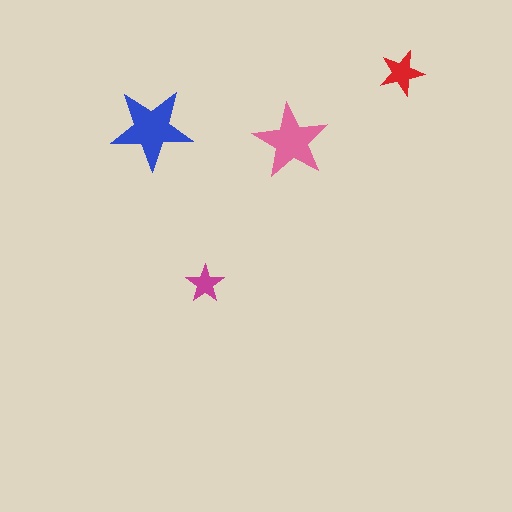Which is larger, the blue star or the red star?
The blue one.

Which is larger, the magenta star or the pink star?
The pink one.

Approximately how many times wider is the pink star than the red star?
About 1.5 times wider.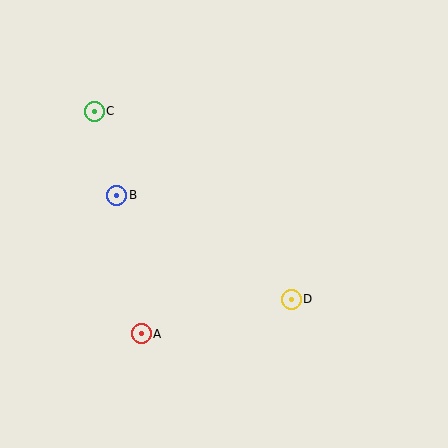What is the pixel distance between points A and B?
The distance between A and B is 141 pixels.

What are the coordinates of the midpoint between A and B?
The midpoint between A and B is at (129, 265).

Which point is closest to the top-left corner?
Point C is closest to the top-left corner.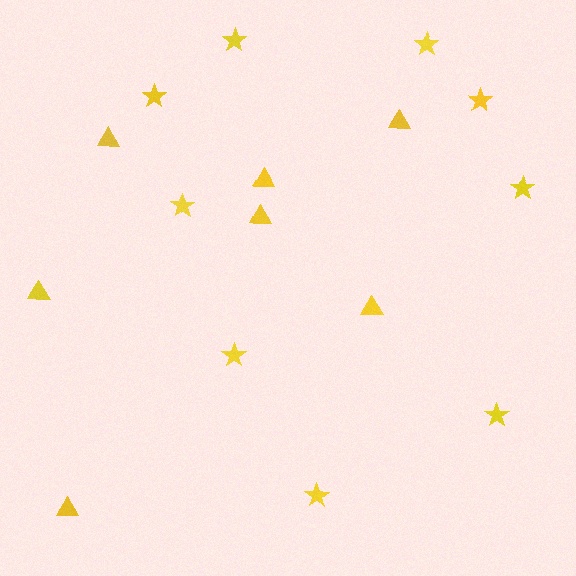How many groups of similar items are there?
There are 2 groups: one group of triangles (7) and one group of stars (9).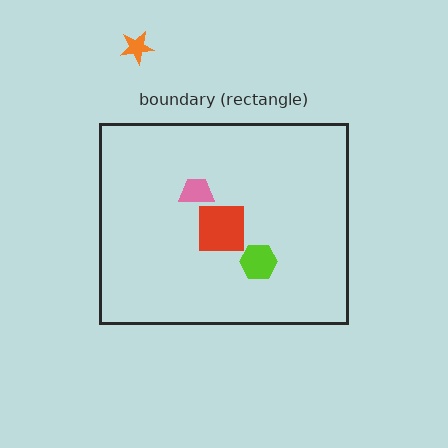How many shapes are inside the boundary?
3 inside, 1 outside.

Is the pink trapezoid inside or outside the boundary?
Inside.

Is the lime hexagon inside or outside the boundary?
Inside.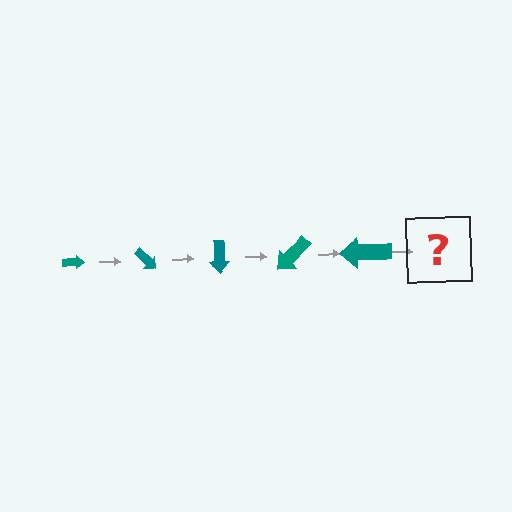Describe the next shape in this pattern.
It should be an arrow, larger than the previous one and rotated 225 degrees from the start.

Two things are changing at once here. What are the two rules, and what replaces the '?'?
The two rules are that the arrow grows larger each step and it rotates 45 degrees each step. The '?' should be an arrow, larger than the previous one and rotated 225 degrees from the start.